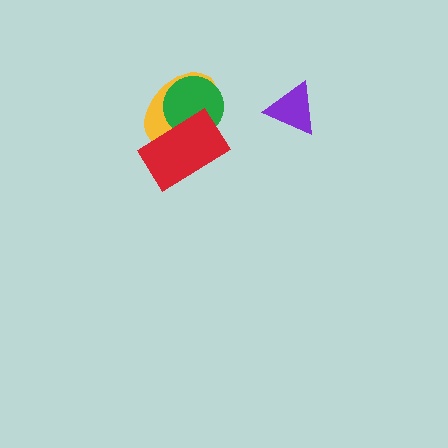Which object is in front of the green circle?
The red rectangle is in front of the green circle.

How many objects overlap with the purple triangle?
0 objects overlap with the purple triangle.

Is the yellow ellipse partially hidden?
Yes, it is partially covered by another shape.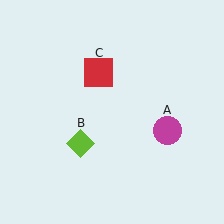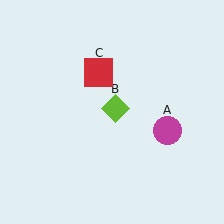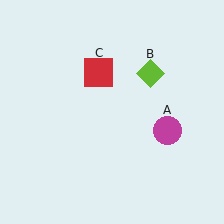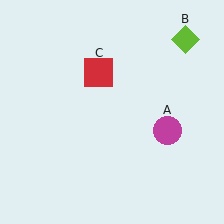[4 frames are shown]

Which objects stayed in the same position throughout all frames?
Magenta circle (object A) and red square (object C) remained stationary.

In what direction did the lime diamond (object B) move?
The lime diamond (object B) moved up and to the right.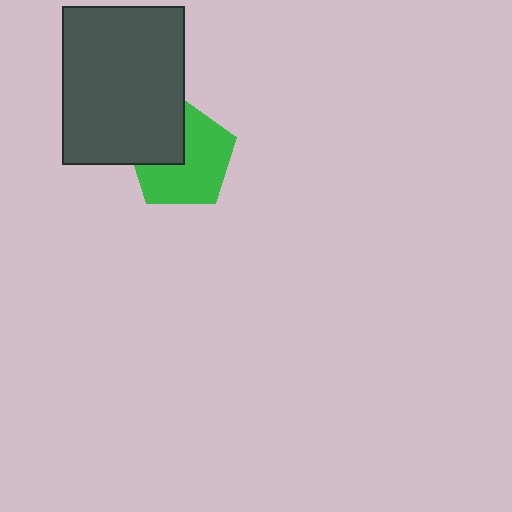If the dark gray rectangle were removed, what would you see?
You would see the complete green pentagon.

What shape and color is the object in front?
The object in front is a dark gray rectangle.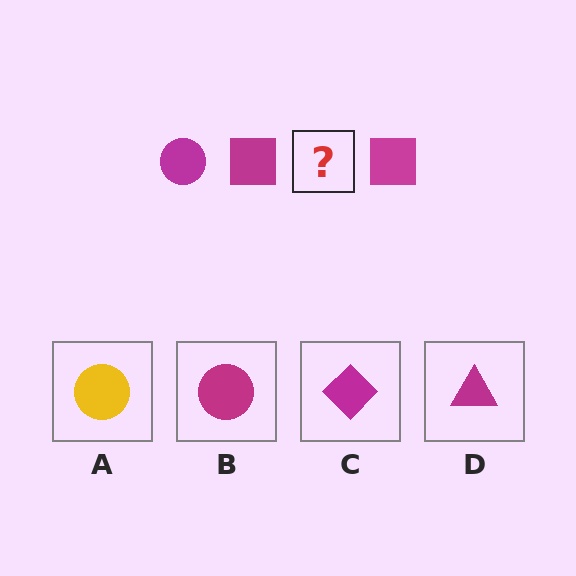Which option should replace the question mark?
Option B.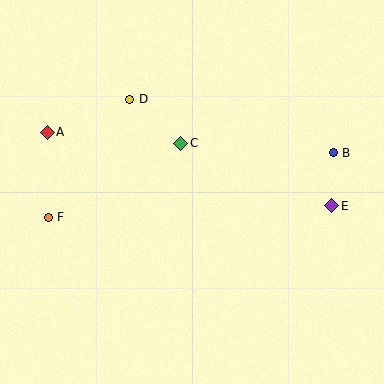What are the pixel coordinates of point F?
Point F is at (48, 217).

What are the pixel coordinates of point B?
Point B is at (333, 153).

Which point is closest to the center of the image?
Point C at (180, 143) is closest to the center.